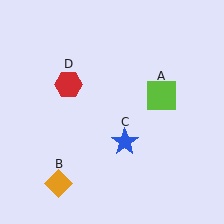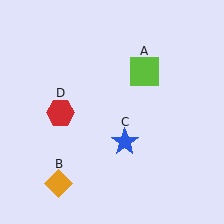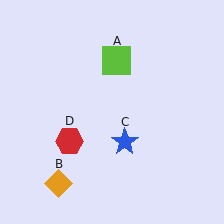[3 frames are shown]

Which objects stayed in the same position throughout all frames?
Orange diamond (object B) and blue star (object C) remained stationary.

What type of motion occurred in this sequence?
The lime square (object A), red hexagon (object D) rotated counterclockwise around the center of the scene.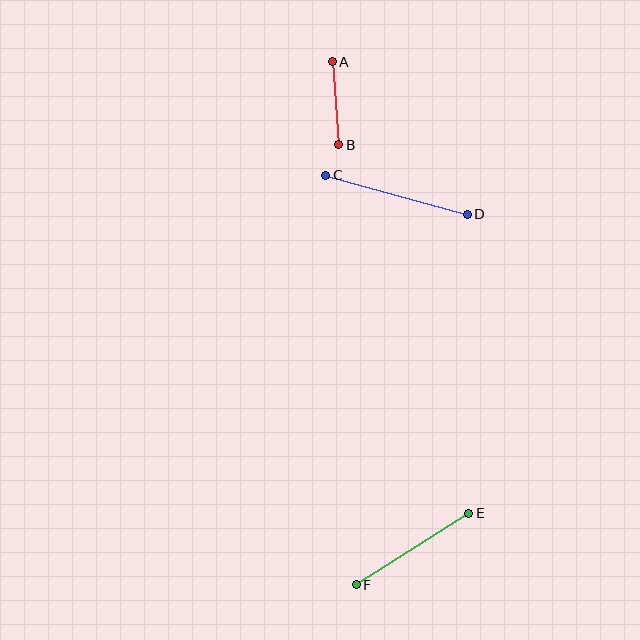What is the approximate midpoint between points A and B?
The midpoint is at approximately (335, 103) pixels.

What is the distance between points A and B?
The distance is approximately 83 pixels.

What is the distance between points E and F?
The distance is approximately 133 pixels.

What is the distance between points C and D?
The distance is approximately 146 pixels.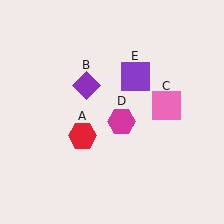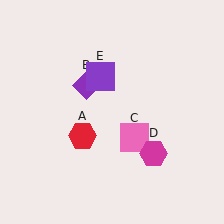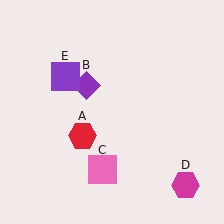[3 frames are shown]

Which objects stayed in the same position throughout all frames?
Red hexagon (object A) and purple diamond (object B) remained stationary.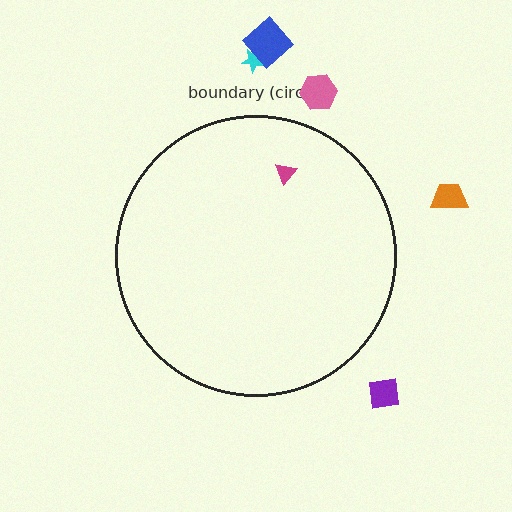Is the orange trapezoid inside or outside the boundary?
Outside.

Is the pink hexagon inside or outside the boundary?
Outside.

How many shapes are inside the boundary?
1 inside, 5 outside.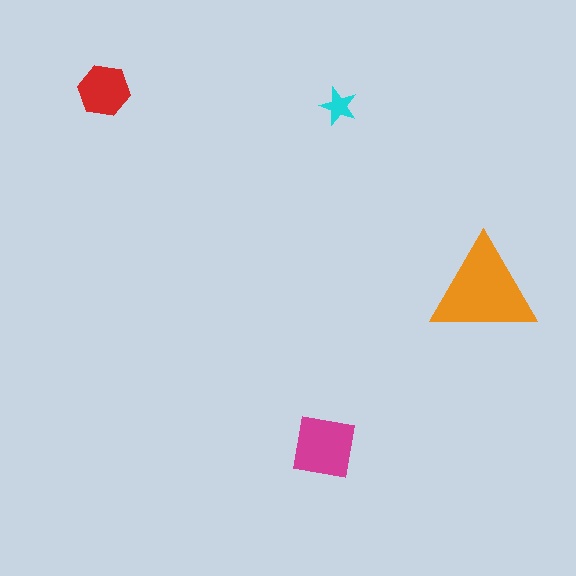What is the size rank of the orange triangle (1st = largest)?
1st.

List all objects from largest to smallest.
The orange triangle, the magenta square, the red hexagon, the cyan star.